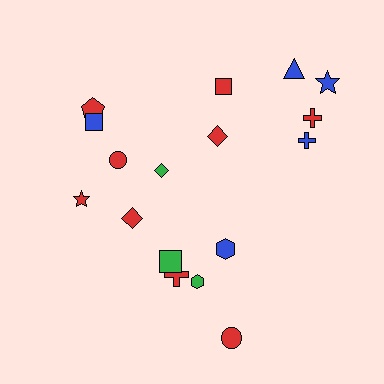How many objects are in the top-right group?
There are 7 objects.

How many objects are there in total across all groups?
There are 17 objects.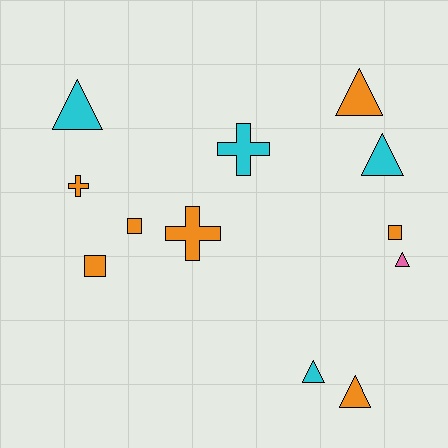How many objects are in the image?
There are 12 objects.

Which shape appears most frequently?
Triangle, with 6 objects.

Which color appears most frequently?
Orange, with 7 objects.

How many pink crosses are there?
There are no pink crosses.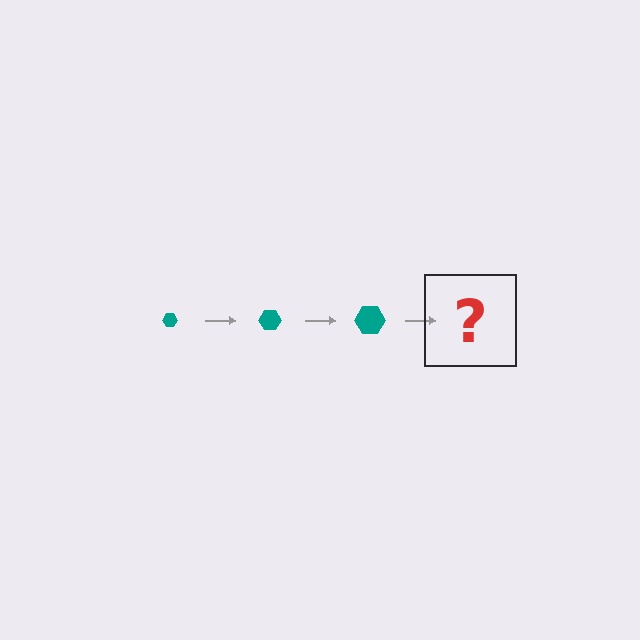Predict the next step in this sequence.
The next step is a teal hexagon, larger than the previous one.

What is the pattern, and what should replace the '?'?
The pattern is that the hexagon gets progressively larger each step. The '?' should be a teal hexagon, larger than the previous one.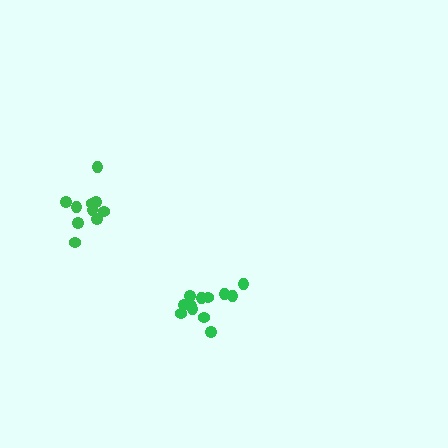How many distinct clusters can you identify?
There are 2 distinct clusters.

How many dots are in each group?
Group 1: 12 dots, Group 2: 10 dots (22 total).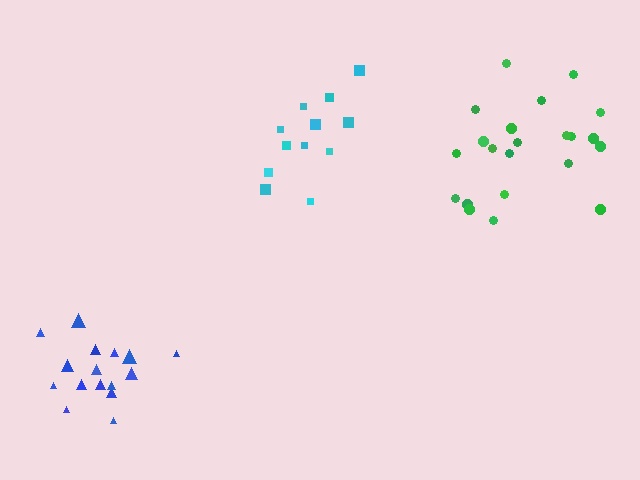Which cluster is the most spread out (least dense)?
Cyan.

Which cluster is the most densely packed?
Blue.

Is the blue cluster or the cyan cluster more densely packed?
Blue.